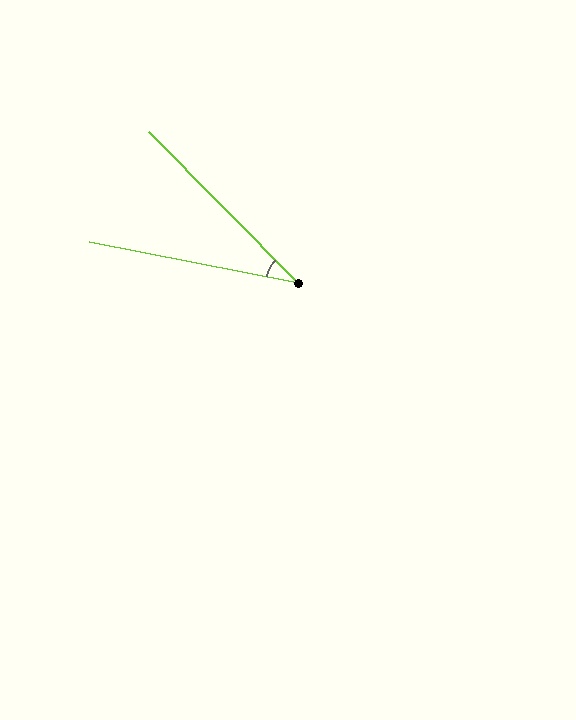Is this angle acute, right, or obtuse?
It is acute.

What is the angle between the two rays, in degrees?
Approximately 34 degrees.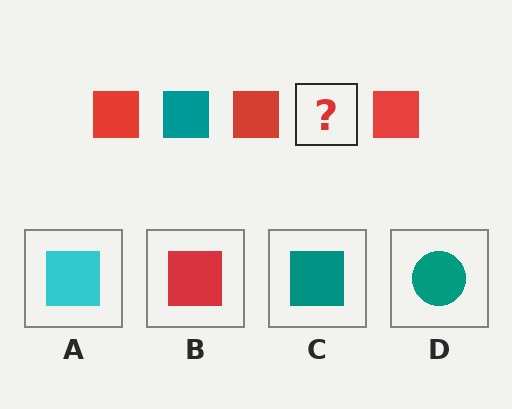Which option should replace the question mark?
Option C.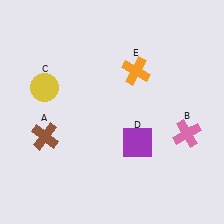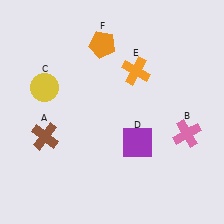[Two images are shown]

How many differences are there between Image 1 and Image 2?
There is 1 difference between the two images.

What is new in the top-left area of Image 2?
An orange pentagon (F) was added in the top-left area of Image 2.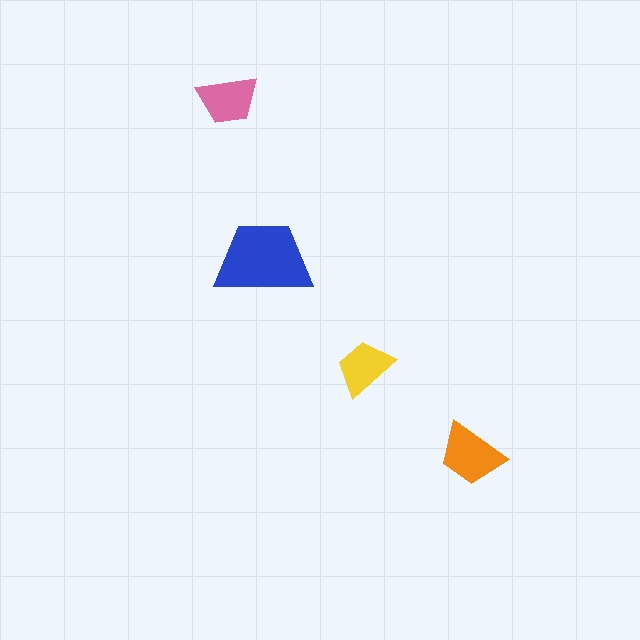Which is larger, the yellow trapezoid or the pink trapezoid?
The pink one.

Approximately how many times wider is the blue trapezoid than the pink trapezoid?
About 1.5 times wider.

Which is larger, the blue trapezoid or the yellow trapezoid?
The blue one.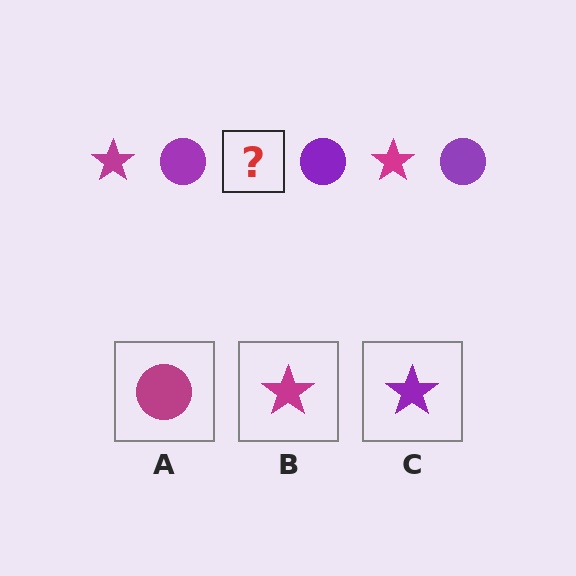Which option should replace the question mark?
Option B.